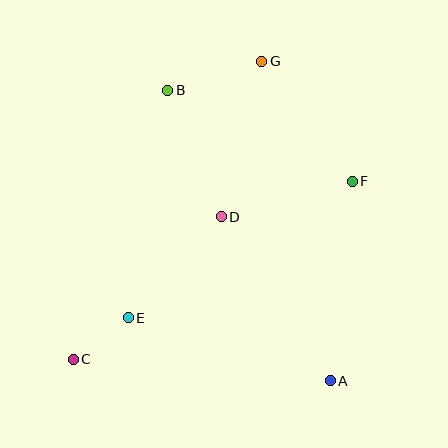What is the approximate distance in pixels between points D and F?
The distance between D and F is approximately 136 pixels.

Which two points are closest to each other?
Points C and E are closest to each other.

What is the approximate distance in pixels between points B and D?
The distance between B and D is approximately 138 pixels.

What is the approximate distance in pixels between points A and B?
The distance between A and B is approximately 333 pixels.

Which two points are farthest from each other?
Points C and G are farthest from each other.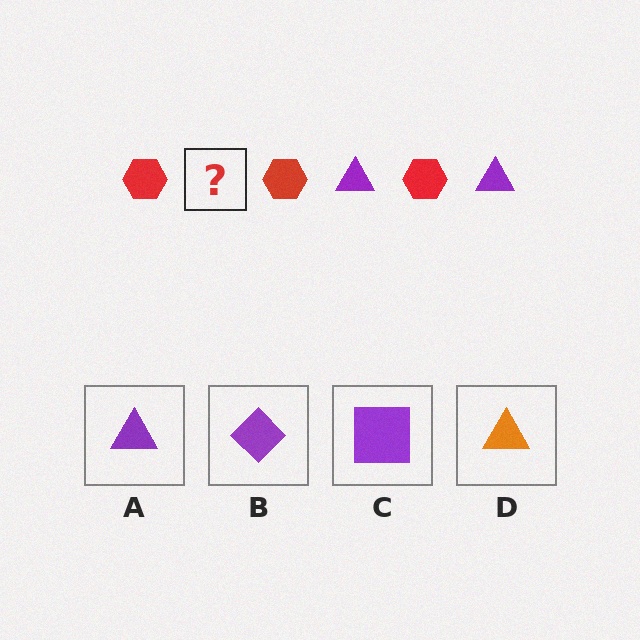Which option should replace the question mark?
Option A.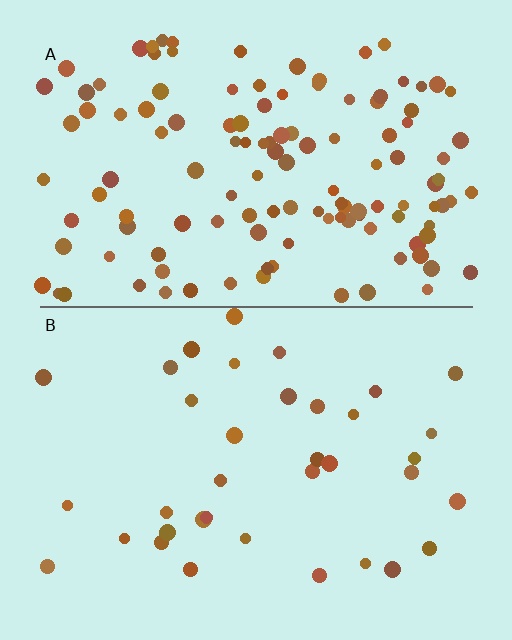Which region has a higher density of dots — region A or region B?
A (the top).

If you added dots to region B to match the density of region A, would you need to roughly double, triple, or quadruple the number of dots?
Approximately quadruple.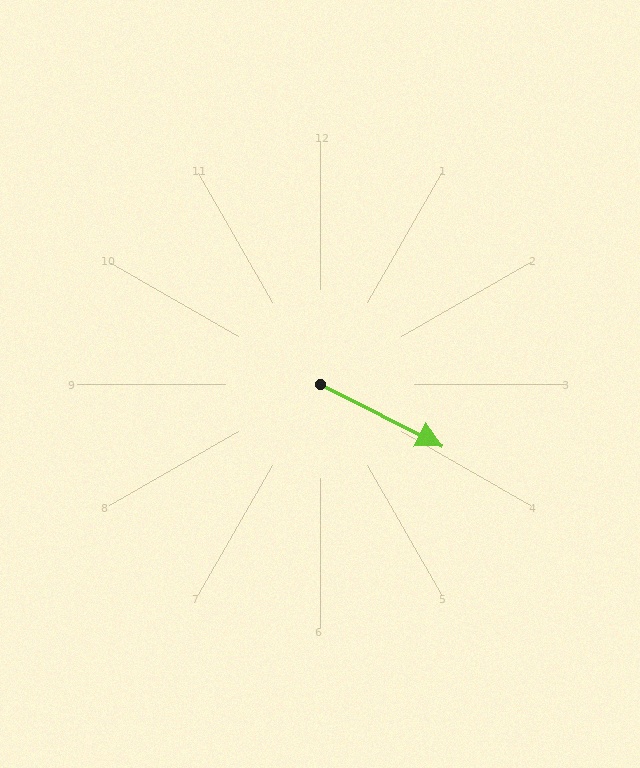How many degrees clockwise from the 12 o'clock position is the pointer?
Approximately 117 degrees.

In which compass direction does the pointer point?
Southeast.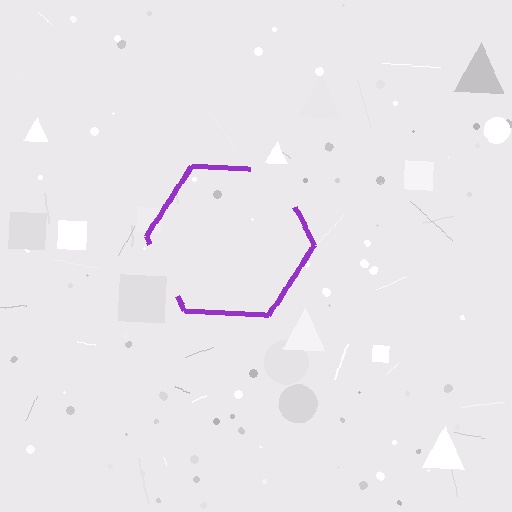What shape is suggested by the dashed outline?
The dashed outline suggests a hexagon.